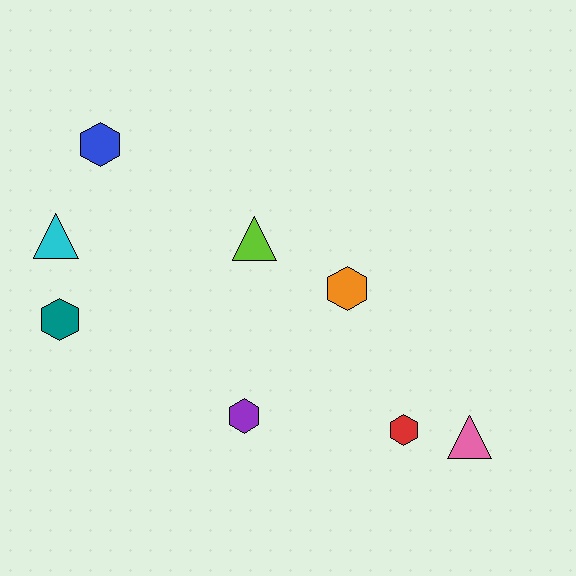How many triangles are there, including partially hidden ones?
There are 3 triangles.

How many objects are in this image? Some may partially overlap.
There are 8 objects.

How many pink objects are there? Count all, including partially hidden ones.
There is 1 pink object.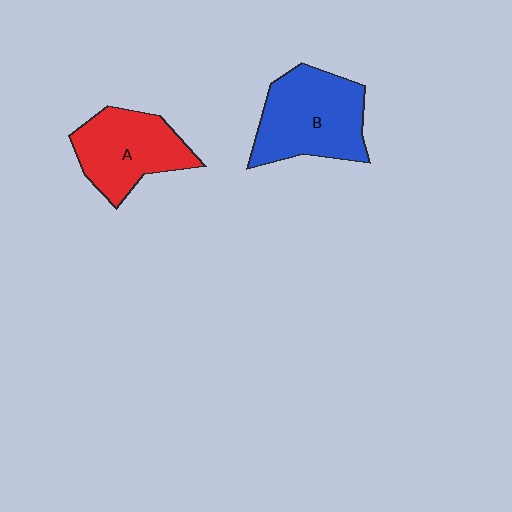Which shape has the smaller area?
Shape A (red).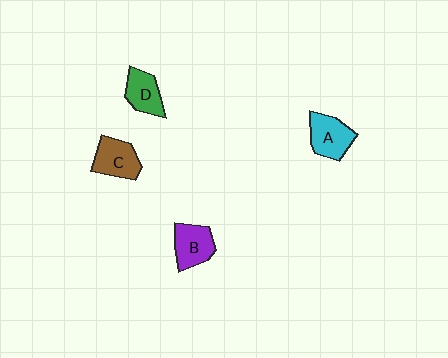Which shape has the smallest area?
Shape D (green).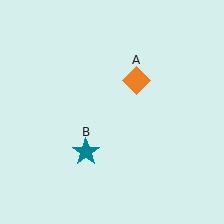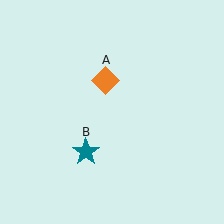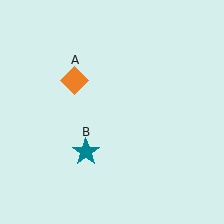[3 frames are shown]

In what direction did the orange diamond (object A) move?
The orange diamond (object A) moved left.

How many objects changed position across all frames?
1 object changed position: orange diamond (object A).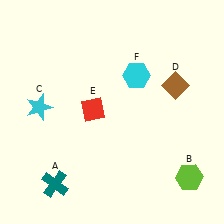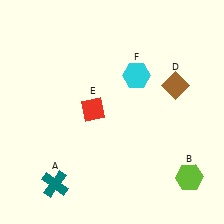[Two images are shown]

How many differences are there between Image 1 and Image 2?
There is 1 difference between the two images.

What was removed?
The cyan star (C) was removed in Image 2.